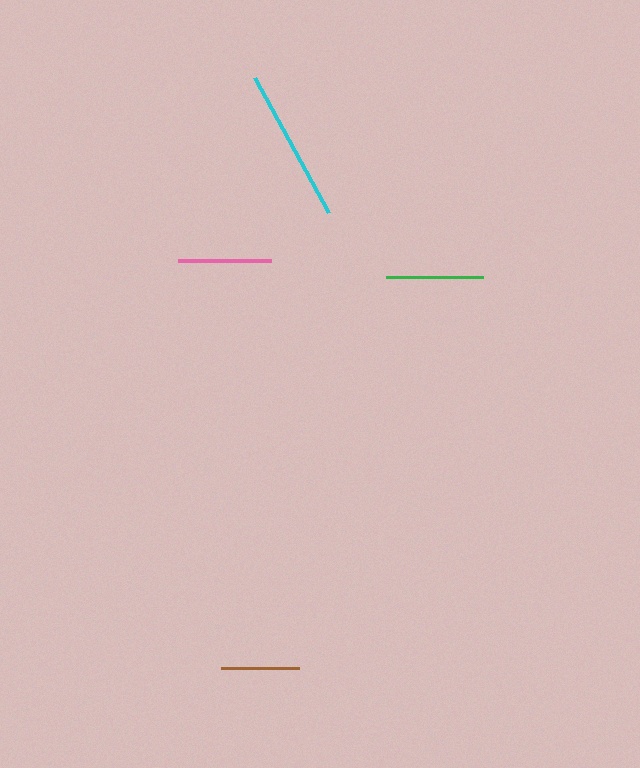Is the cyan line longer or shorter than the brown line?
The cyan line is longer than the brown line.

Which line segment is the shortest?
The brown line is the shortest at approximately 78 pixels.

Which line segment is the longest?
The cyan line is the longest at approximately 154 pixels.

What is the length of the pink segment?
The pink segment is approximately 93 pixels long.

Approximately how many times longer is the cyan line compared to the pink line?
The cyan line is approximately 1.6 times the length of the pink line.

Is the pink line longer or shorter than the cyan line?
The cyan line is longer than the pink line.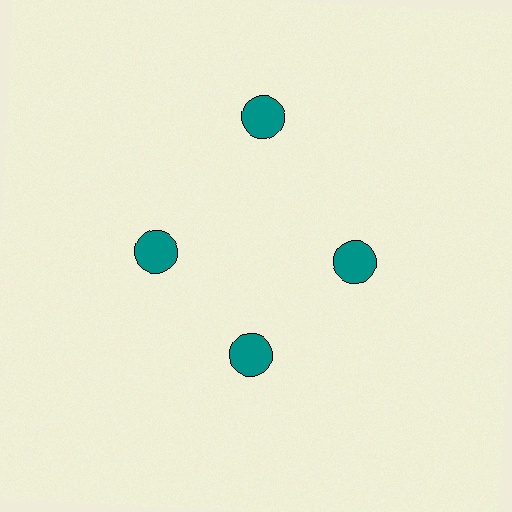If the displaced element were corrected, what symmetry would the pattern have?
It would have 4-fold rotational symmetry — the pattern would map onto itself every 90 degrees.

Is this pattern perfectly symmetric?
No. The 4 teal circles are arranged in a ring, but one element near the 12 o'clock position is pushed outward from the center, breaking the 4-fold rotational symmetry.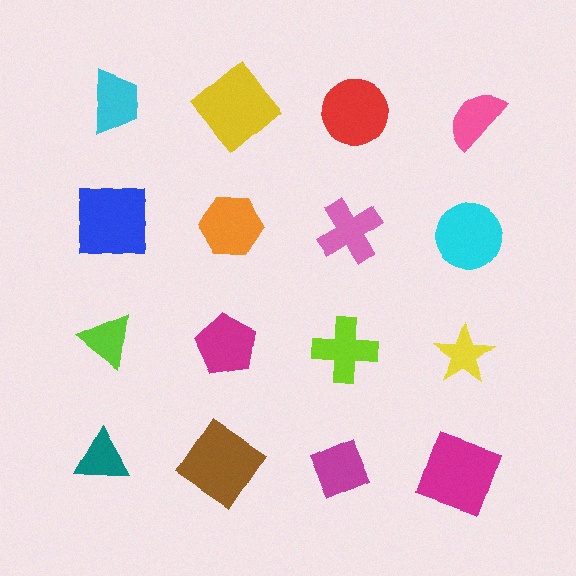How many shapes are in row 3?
4 shapes.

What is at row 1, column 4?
A pink semicircle.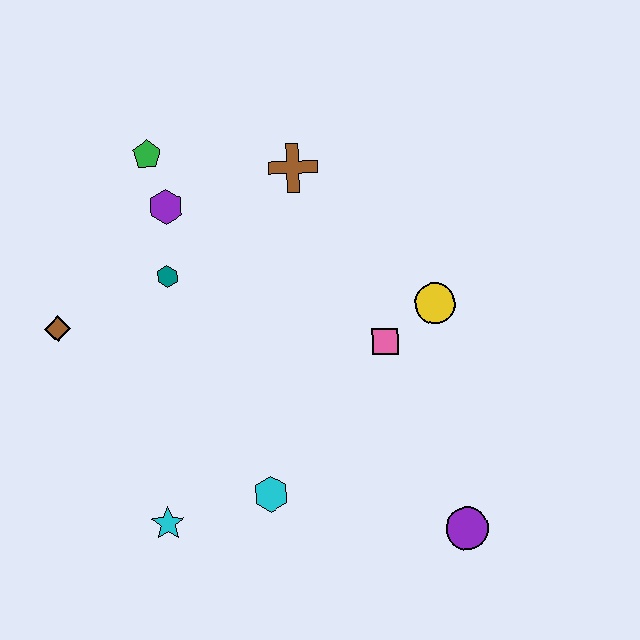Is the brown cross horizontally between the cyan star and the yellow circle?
Yes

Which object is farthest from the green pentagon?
The purple circle is farthest from the green pentagon.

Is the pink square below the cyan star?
No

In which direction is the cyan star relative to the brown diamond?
The cyan star is below the brown diamond.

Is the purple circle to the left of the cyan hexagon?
No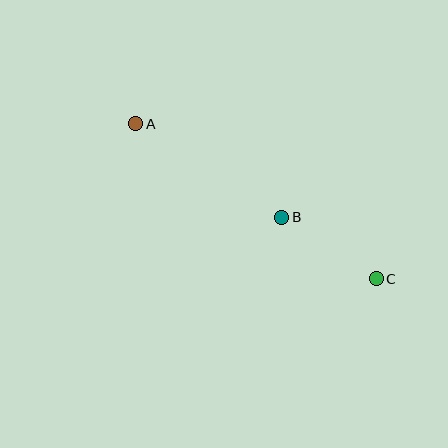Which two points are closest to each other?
Points B and C are closest to each other.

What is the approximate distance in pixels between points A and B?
The distance between A and B is approximately 174 pixels.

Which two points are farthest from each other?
Points A and C are farthest from each other.